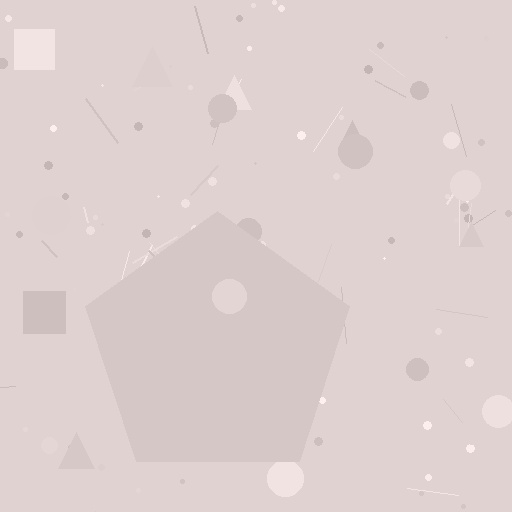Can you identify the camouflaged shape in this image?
The camouflaged shape is a pentagon.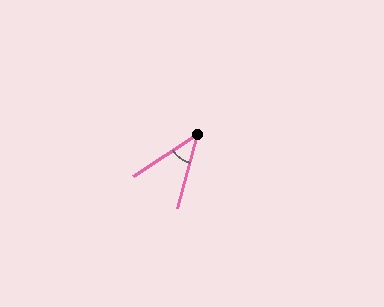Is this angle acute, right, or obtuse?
It is acute.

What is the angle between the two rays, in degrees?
Approximately 42 degrees.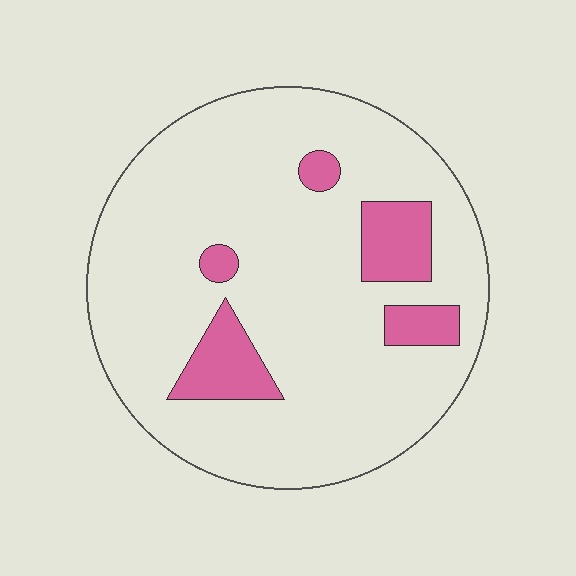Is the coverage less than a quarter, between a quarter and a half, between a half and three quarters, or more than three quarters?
Less than a quarter.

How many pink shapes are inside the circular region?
5.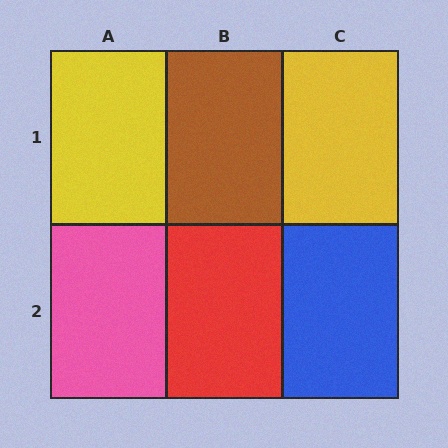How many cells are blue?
1 cell is blue.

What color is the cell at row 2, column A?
Pink.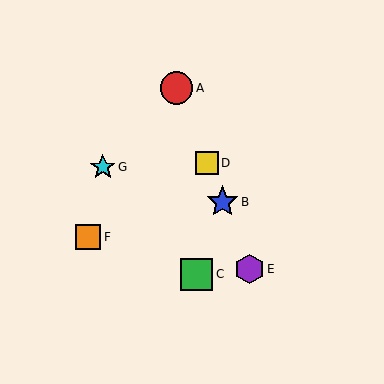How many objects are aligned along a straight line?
4 objects (A, B, D, E) are aligned along a straight line.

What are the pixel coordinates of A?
Object A is at (176, 88).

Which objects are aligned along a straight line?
Objects A, B, D, E are aligned along a straight line.